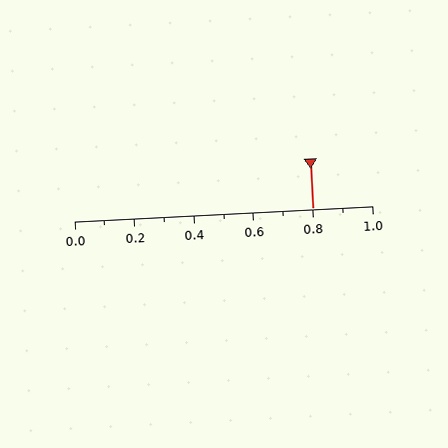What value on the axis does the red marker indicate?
The marker indicates approximately 0.8.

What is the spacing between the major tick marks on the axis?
The major ticks are spaced 0.2 apart.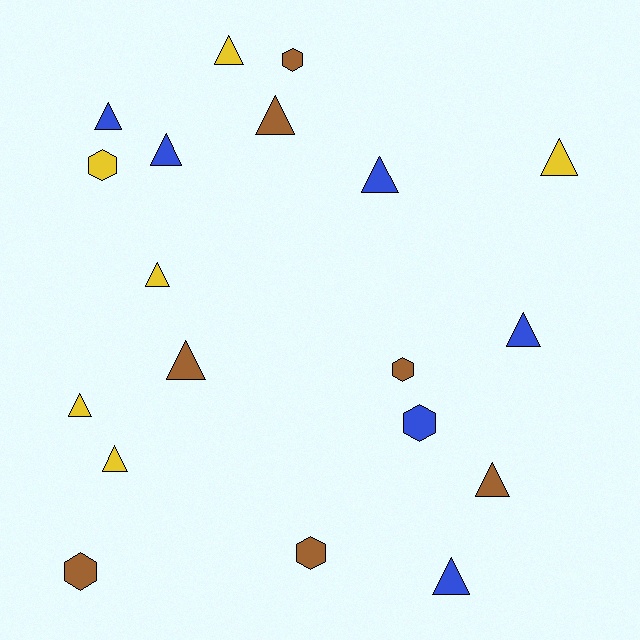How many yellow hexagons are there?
There is 1 yellow hexagon.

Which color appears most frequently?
Brown, with 7 objects.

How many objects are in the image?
There are 19 objects.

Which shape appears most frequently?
Triangle, with 13 objects.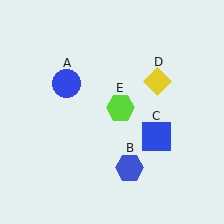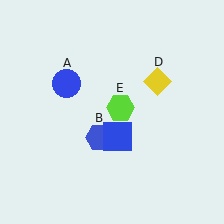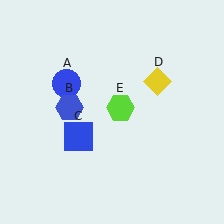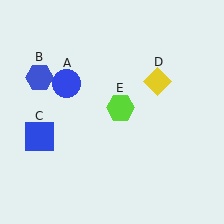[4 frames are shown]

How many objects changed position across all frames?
2 objects changed position: blue hexagon (object B), blue square (object C).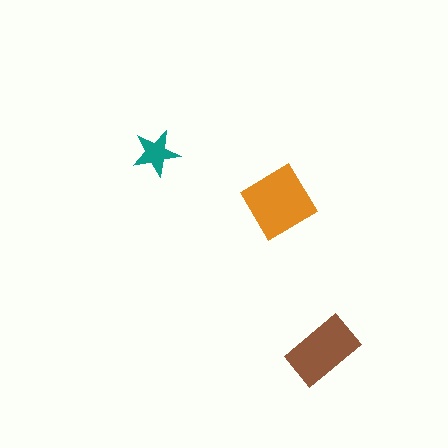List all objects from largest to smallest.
The orange diamond, the brown rectangle, the teal star.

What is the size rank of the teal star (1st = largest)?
3rd.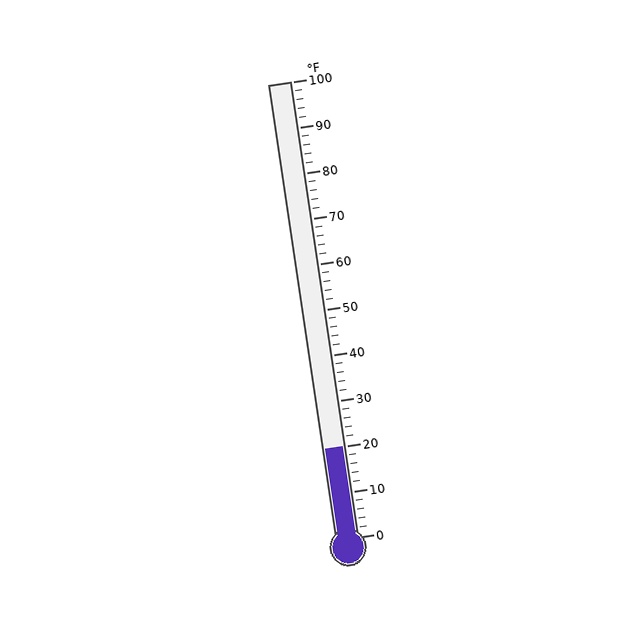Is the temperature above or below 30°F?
The temperature is below 30°F.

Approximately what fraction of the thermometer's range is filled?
The thermometer is filled to approximately 20% of its range.